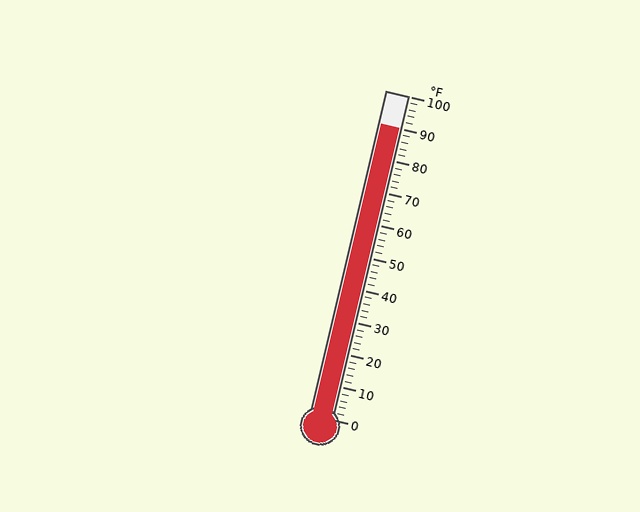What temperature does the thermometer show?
The thermometer shows approximately 90°F.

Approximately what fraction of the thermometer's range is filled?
The thermometer is filled to approximately 90% of its range.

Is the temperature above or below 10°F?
The temperature is above 10°F.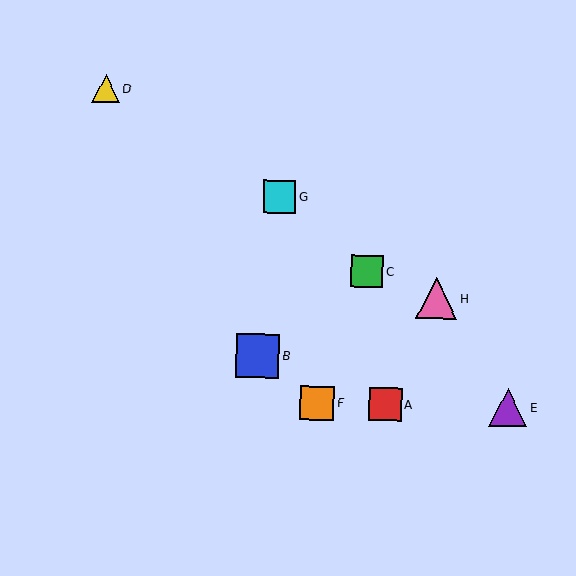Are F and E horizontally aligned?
Yes, both are at y≈403.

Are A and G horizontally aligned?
No, A is at y≈404 and G is at y≈197.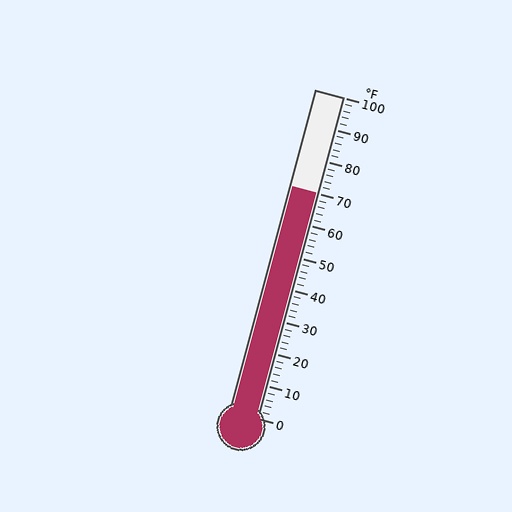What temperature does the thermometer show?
The thermometer shows approximately 70°F.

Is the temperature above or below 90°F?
The temperature is below 90°F.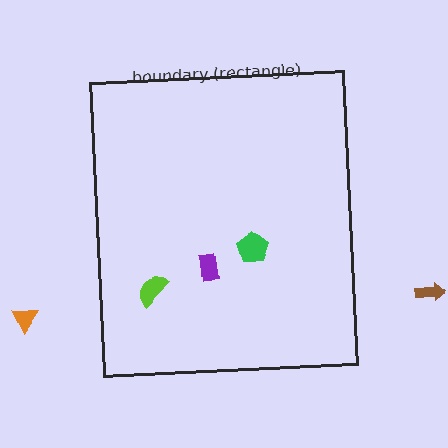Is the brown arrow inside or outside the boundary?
Outside.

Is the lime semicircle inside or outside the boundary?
Inside.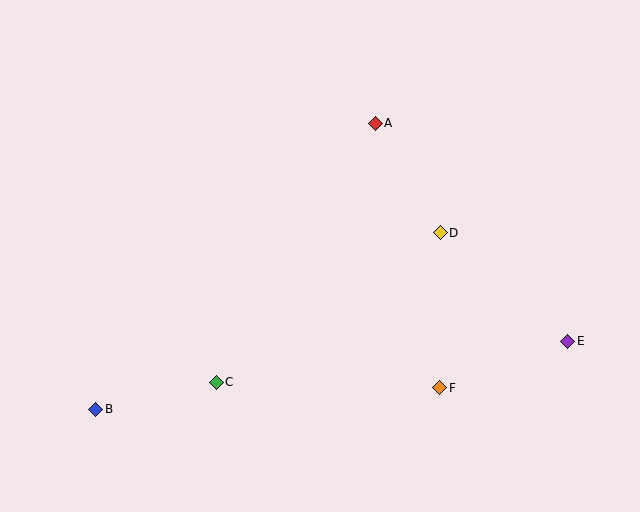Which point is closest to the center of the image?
Point D at (440, 233) is closest to the center.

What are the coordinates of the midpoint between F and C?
The midpoint between F and C is at (328, 385).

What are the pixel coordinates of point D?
Point D is at (440, 233).